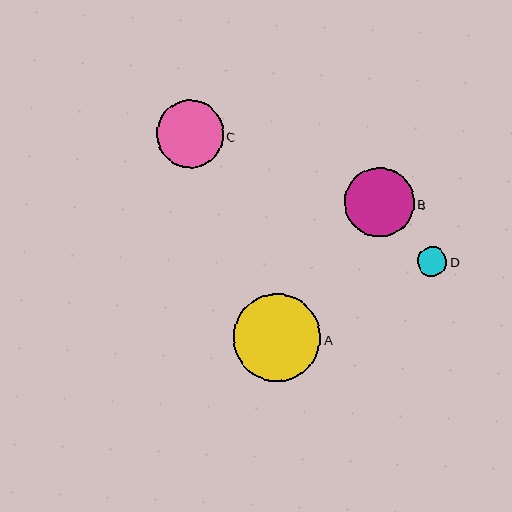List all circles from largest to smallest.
From largest to smallest: A, B, C, D.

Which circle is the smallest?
Circle D is the smallest with a size of approximately 30 pixels.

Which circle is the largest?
Circle A is the largest with a size of approximately 88 pixels.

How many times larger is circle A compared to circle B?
Circle A is approximately 1.3 times the size of circle B.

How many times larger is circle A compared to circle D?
Circle A is approximately 3.0 times the size of circle D.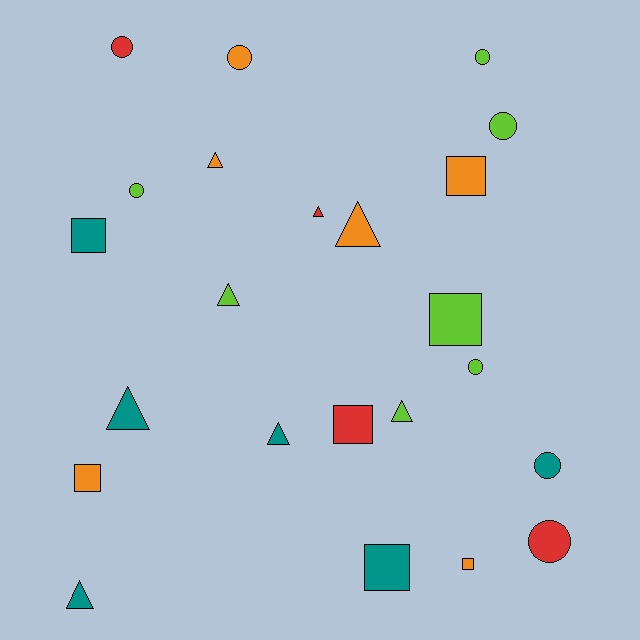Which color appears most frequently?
Lime, with 7 objects.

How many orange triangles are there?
There are 2 orange triangles.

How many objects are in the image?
There are 23 objects.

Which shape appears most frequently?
Triangle, with 8 objects.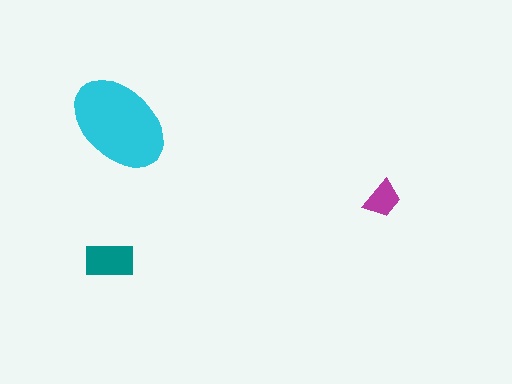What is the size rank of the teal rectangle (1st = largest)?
2nd.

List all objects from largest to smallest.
The cyan ellipse, the teal rectangle, the magenta trapezoid.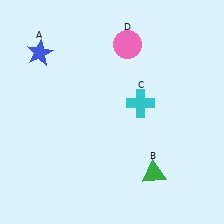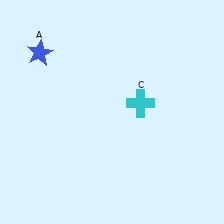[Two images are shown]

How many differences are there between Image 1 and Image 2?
There are 2 differences between the two images.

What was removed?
The pink circle (D), the green triangle (B) were removed in Image 2.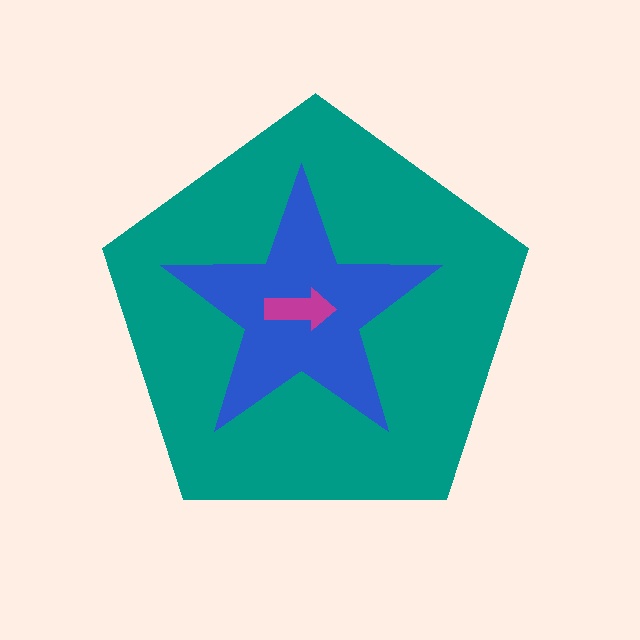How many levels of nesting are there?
3.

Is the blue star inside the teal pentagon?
Yes.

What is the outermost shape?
The teal pentagon.